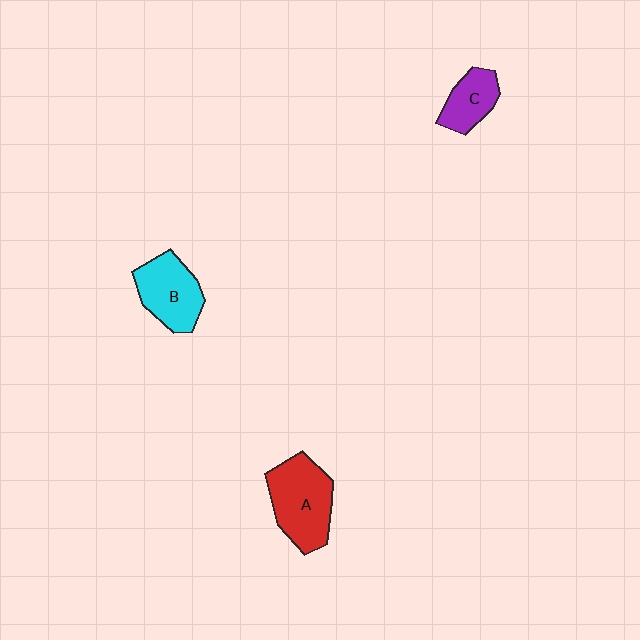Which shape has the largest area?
Shape A (red).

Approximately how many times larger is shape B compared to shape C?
Approximately 1.5 times.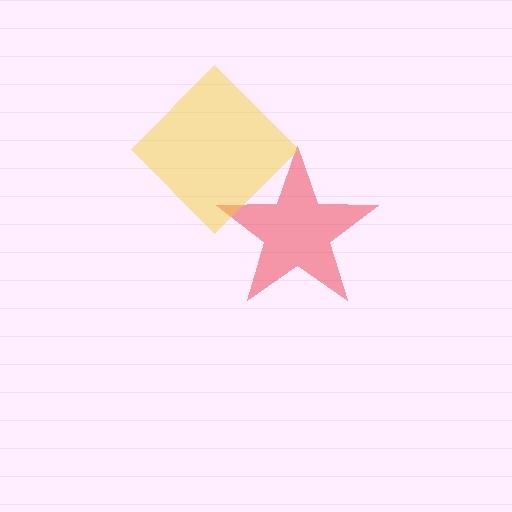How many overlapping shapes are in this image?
There are 2 overlapping shapes in the image.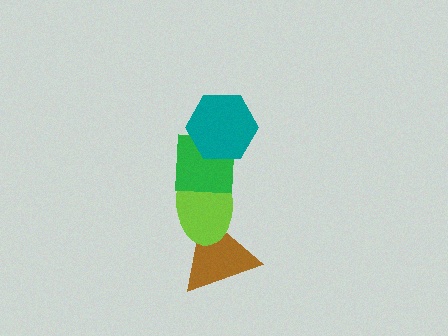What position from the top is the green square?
The green square is 2nd from the top.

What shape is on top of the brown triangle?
The lime ellipse is on top of the brown triangle.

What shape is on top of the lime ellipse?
The green square is on top of the lime ellipse.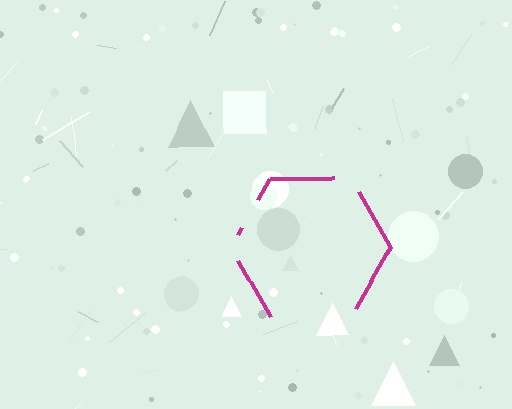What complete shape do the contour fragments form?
The contour fragments form a hexagon.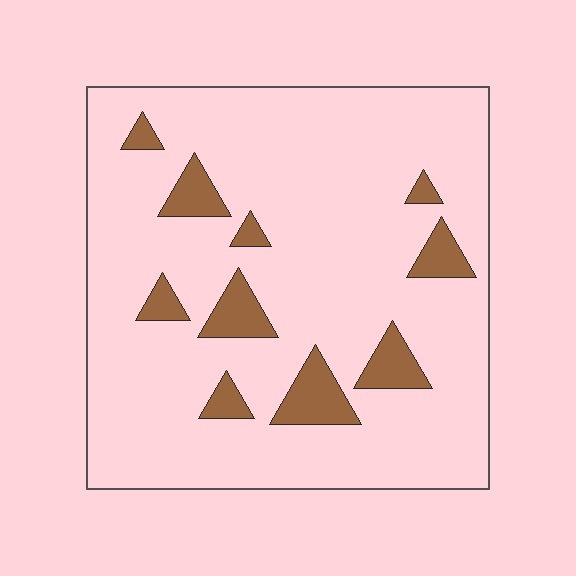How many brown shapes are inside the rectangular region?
10.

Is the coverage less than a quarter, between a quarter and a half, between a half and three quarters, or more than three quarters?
Less than a quarter.